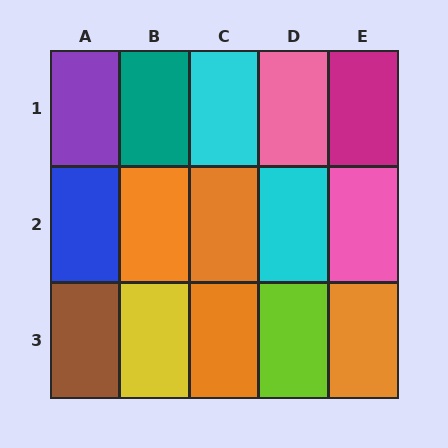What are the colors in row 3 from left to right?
Brown, yellow, orange, lime, orange.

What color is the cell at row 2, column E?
Pink.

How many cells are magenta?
1 cell is magenta.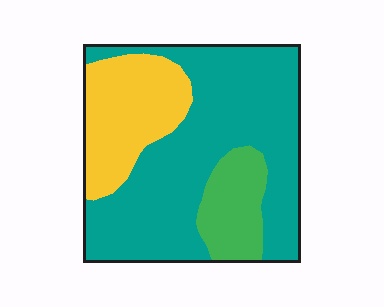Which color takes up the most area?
Teal, at roughly 65%.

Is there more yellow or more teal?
Teal.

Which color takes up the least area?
Green, at roughly 15%.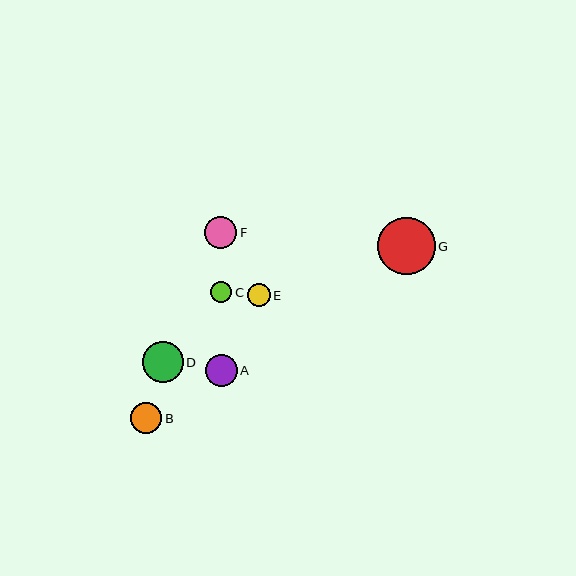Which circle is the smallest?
Circle C is the smallest with a size of approximately 21 pixels.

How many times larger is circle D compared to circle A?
Circle D is approximately 1.3 times the size of circle A.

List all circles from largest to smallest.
From largest to smallest: G, D, F, A, B, E, C.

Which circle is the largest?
Circle G is the largest with a size of approximately 57 pixels.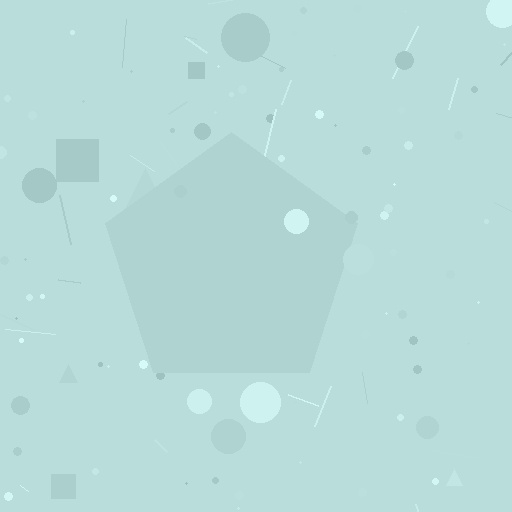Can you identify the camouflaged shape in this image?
The camouflaged shape is a pentagon.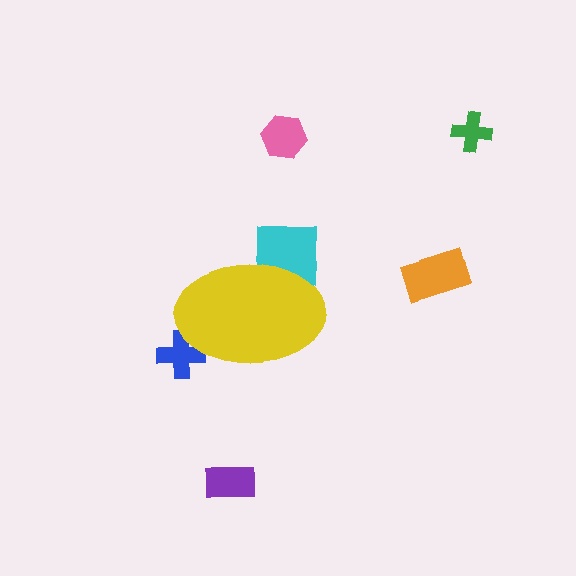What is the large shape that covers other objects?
A yellow ellipse.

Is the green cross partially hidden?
No, the green cross is fully visible.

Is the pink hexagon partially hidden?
No, the pink hexagon is fully visible.